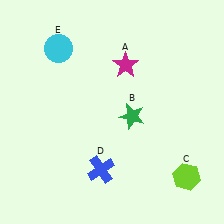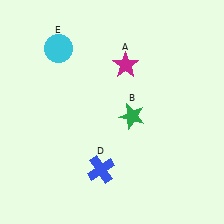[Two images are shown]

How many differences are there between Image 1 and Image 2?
There is 1 difference between the two images.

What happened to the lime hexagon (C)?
The lime hexagon (C) was removed in Image 2. It was in the bottom-right area of Image 1.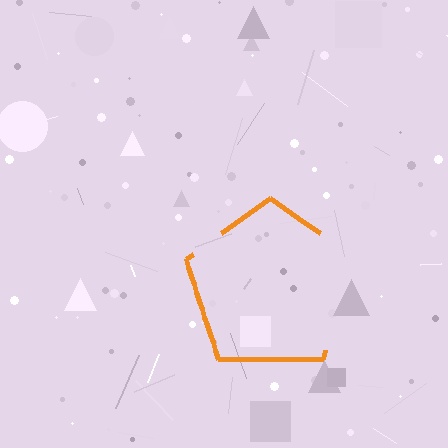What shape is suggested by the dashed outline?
The dashed outline suggests a pentagon.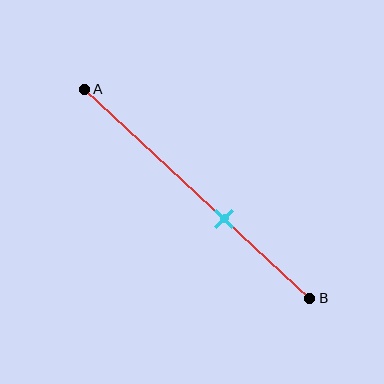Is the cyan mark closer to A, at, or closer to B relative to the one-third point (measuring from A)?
The cyan mark is closer to point B than the one-third point of segment AB.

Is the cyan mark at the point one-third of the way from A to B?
No, the mark is at about 60% from A, not at the 33% one-third point.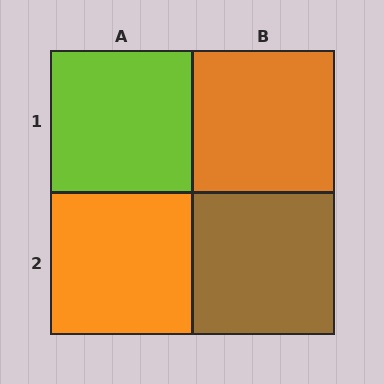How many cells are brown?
1 cell is brown.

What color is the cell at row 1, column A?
Lime.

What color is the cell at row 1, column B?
Orange.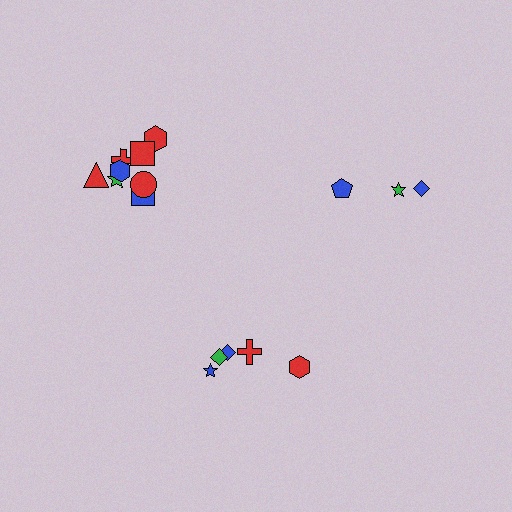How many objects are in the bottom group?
There are 5 objects.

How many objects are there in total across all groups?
There are 16 objects.